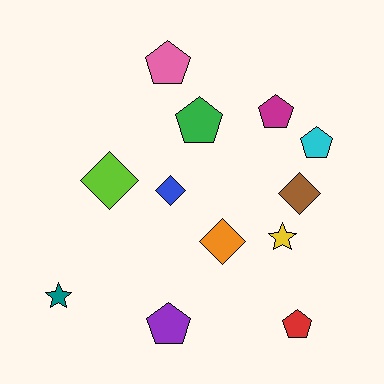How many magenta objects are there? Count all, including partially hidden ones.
There is 1 magenta object.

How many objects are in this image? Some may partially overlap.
There are 12 objects.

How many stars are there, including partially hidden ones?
There are 2 stars.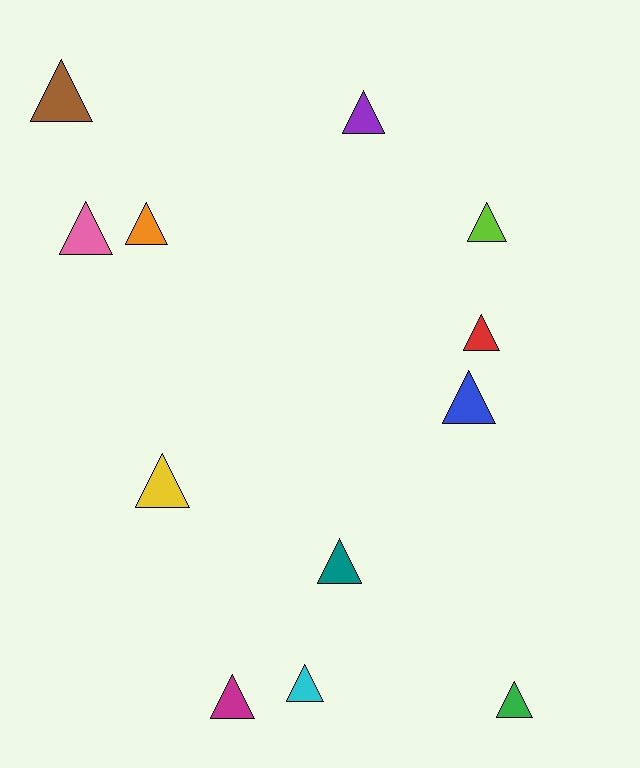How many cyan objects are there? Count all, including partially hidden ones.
There is 1 cyan object.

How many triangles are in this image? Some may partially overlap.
There are 12 triangles.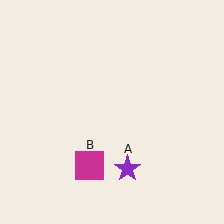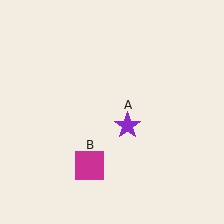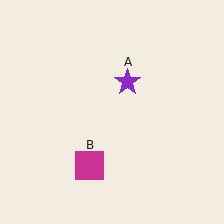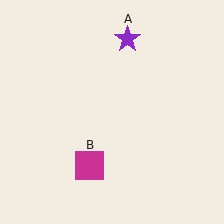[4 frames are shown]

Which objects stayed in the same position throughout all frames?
Magenta square (object B) remained stationary.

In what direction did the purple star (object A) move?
The purple star (object A) moved up.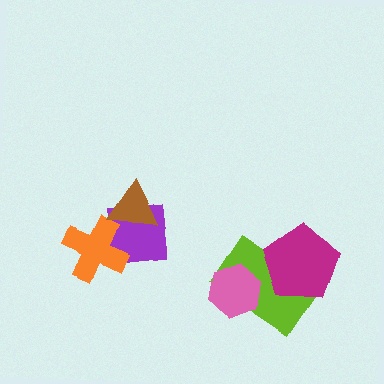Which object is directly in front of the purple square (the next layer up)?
The orange cross is directly in front of the purple square.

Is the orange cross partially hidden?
No, no other shape covers it.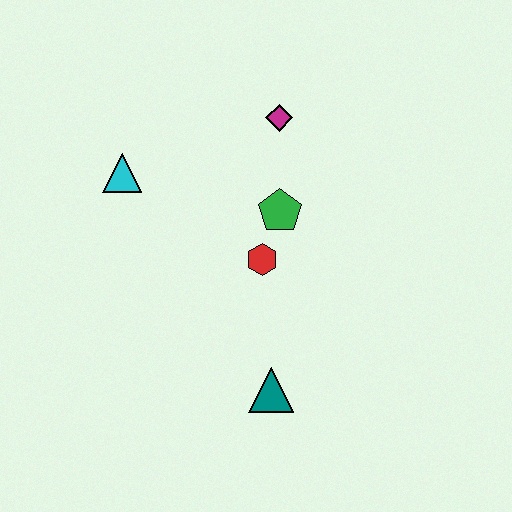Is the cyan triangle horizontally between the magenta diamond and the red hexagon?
No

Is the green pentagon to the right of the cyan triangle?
Yes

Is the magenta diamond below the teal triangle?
No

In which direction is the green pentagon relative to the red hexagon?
The green pentagon is above the red hexagon.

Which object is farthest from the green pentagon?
The teal triangle is farthest from the green pentagon.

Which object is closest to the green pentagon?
The red hexagon is closest to the green pentagon.